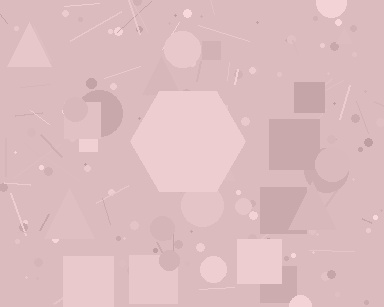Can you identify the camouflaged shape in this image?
The camouflaged shape is a hexagon.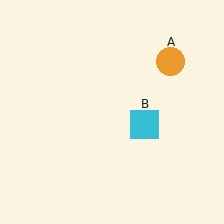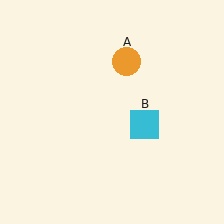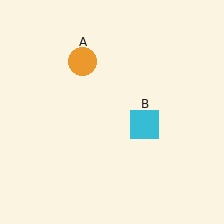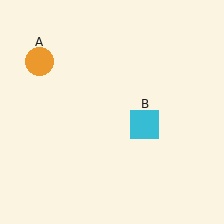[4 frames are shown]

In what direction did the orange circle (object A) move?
The orange circle (object A) moved left.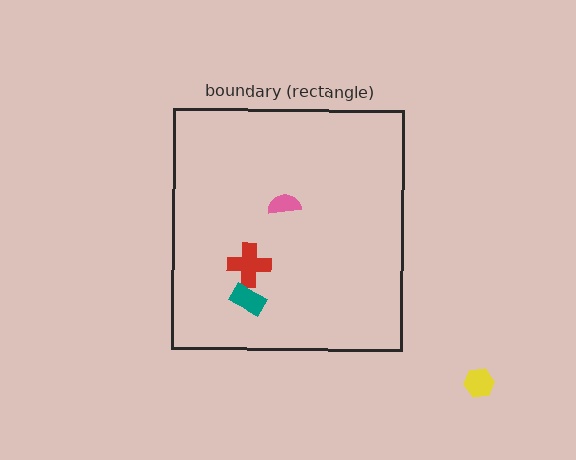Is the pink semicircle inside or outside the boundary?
Inside.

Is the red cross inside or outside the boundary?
Inside.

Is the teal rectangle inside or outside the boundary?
Inside.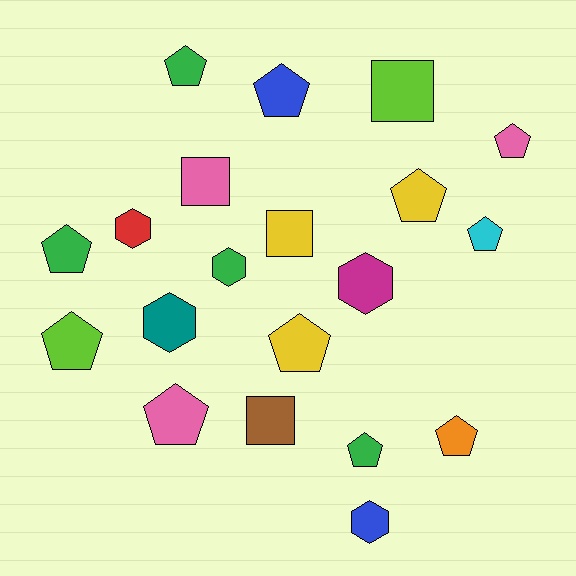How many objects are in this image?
There are 20 objects.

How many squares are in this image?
There are 4 squares.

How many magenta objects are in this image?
There is 1 magenta object.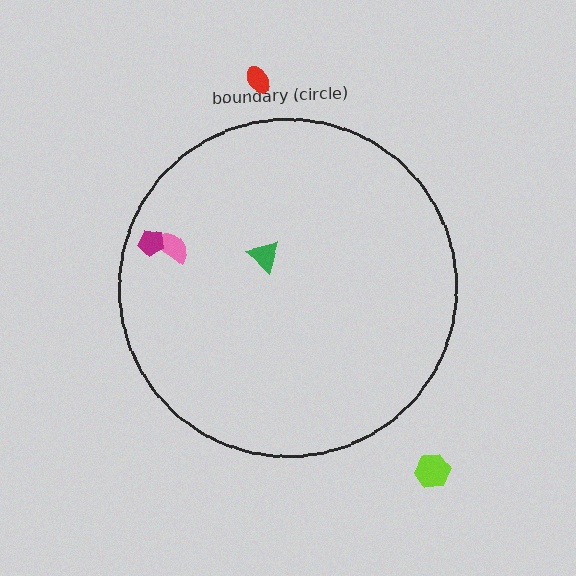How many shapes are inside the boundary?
3 inside, 2 outside.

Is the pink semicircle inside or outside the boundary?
Inside.